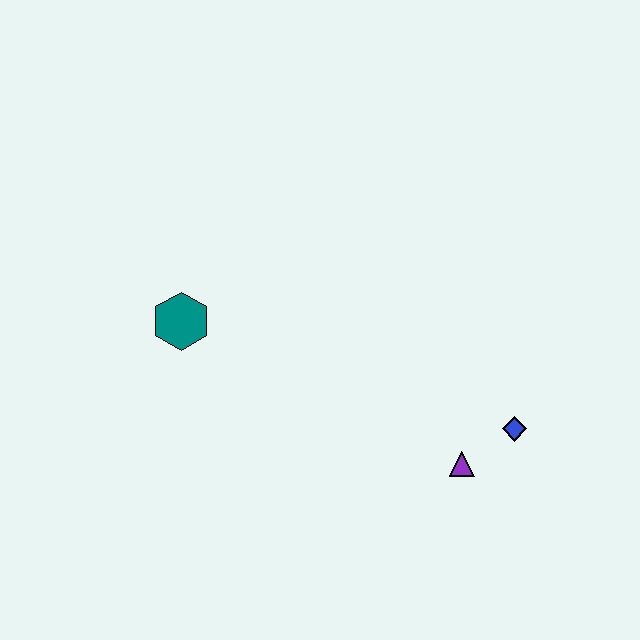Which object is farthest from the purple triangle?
The teal hexagon is farthest from the purple triangle.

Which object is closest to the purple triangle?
The blue diamond is closest to the purple triangle.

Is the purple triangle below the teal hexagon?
Yes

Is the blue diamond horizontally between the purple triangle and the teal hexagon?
No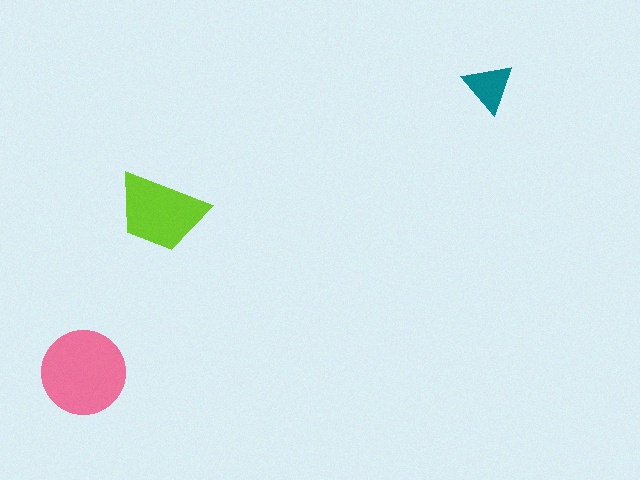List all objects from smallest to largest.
The teal triangle, the lime trapezoid, the pink circle.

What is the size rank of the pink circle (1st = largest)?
1st.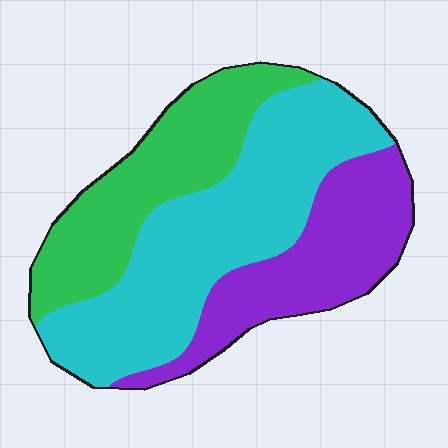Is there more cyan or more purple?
Cyan.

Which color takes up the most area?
Cyan, at roughly 45%.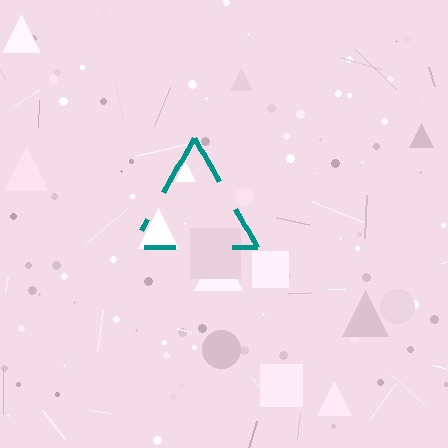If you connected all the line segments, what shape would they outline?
They would outline a triangle.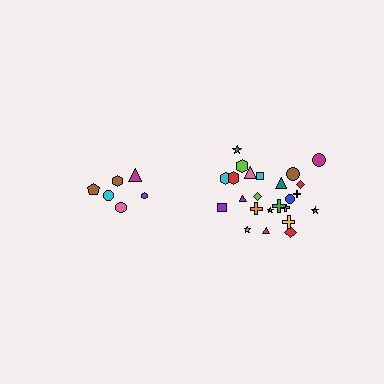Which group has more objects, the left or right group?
The right group.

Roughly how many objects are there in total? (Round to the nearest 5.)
Roughly 30 objects in total.